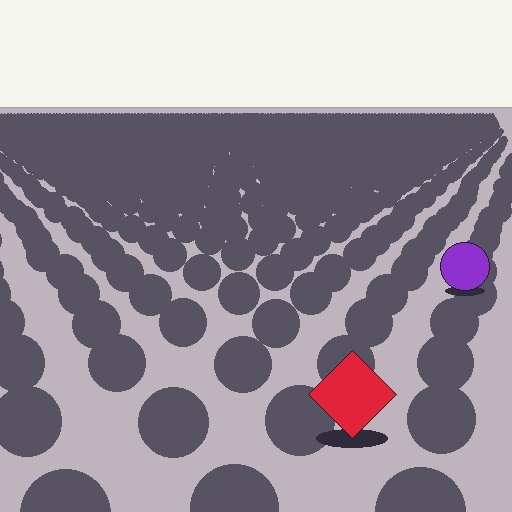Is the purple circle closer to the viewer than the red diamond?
No. The red diamond is closer — you can tell from the texture gradient: the ground texture is coarser near it.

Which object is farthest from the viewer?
The purple circle is farthest from the viewer. It appears smaller and the ground texture around it is denser.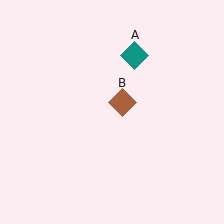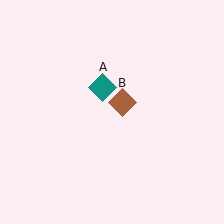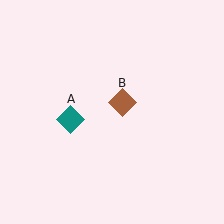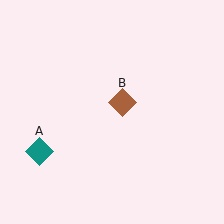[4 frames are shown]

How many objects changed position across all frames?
1 object changed position: teal diamond (object A).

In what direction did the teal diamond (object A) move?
The teal diamond (object A) moved down and to the left.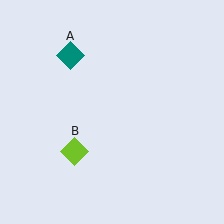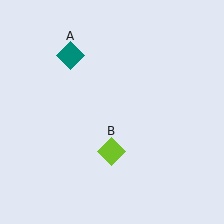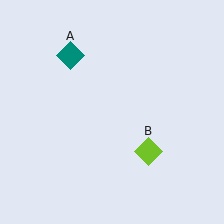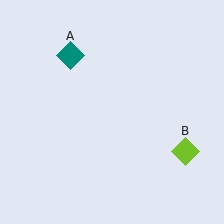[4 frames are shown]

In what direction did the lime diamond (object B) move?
The lime diamond (object B) moved right.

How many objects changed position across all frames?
1 object changed position: lime diamond (object B).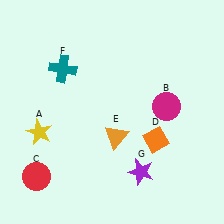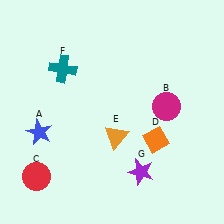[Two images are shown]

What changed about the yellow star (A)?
In Image 1, A is yellow. In Image 2, it changed to blue.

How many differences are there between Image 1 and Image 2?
There is 1 difference between the two images.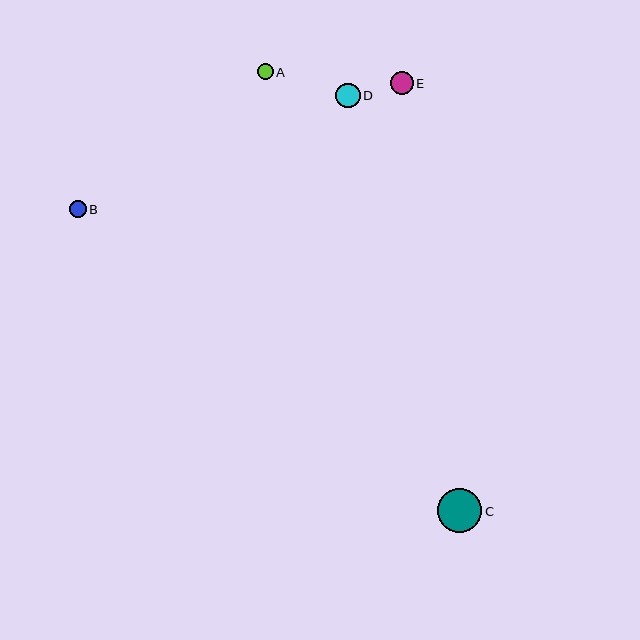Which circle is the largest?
Circle C is the largest with a size of approximately 44 pixels.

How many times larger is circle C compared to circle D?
Circle C is approximately 1.8 times the size of circle D.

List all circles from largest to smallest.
From largest to smallest: C, D, E, B, A.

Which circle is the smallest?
Circle A is the smallest with a size of approximately 16 pixels.